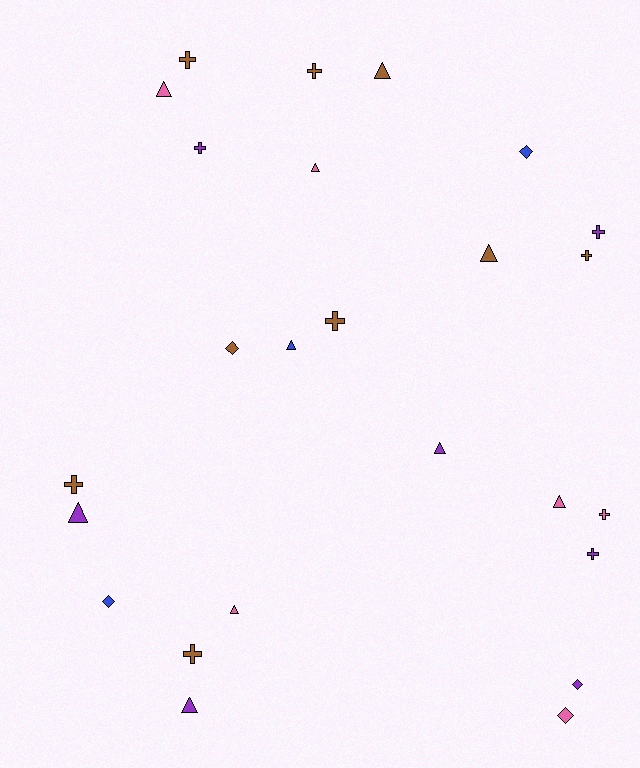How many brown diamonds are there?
There is 1 brown diamond.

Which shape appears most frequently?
Triangle, with 10 objects.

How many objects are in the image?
There are 25 objects.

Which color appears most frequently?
Brown, with 9 objects.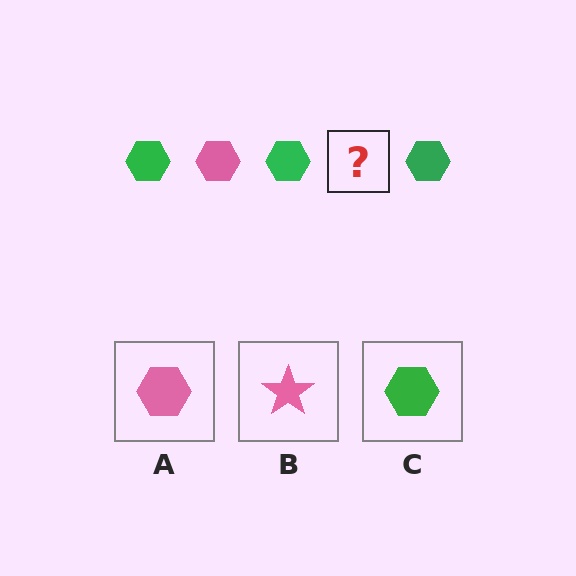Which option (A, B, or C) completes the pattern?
A.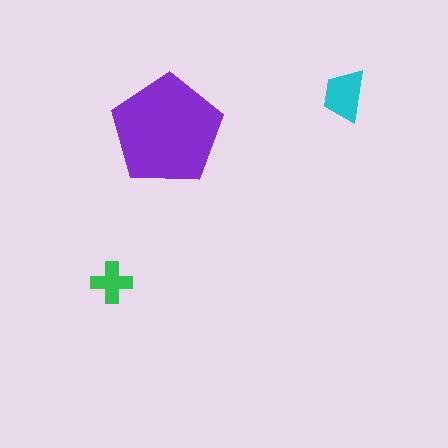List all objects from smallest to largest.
The green cross, the cyan trapezoid, the purple pentagon.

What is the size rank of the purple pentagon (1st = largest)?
1st.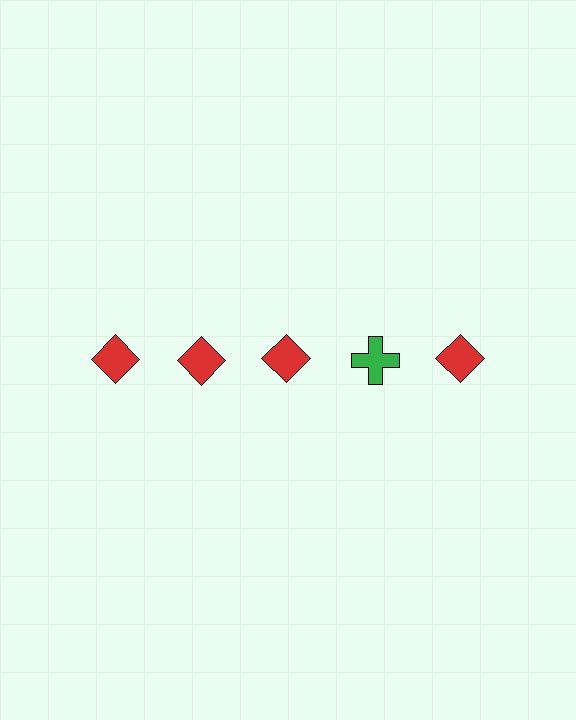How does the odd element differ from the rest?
It differs in both color (green instead of red) and shape (cross instead of diamond).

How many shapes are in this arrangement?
There are 5 shapes arranged in a grid pattern.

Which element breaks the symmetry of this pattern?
The green cross in the top row, second from right column breaks the symmetry. All other shapes are red diamonds.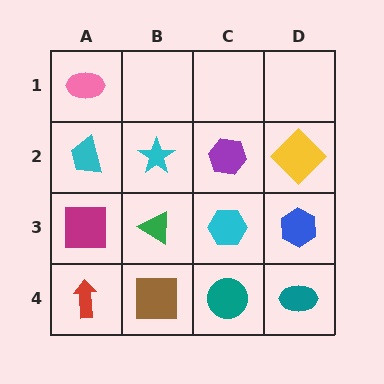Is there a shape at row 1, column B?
No, that cell is empty.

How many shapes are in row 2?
4 shapes.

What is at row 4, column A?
A red arrow.